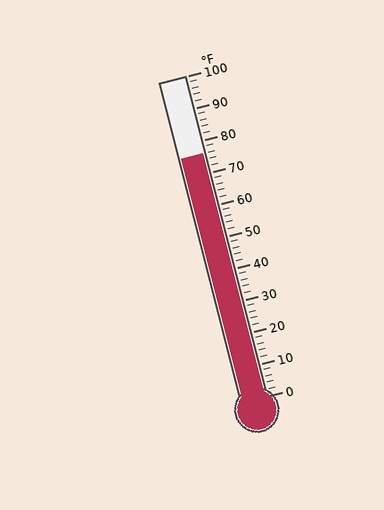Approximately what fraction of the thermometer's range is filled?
The thermometer is filled to approximately 75% of its range.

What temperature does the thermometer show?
The thermometer shows approximately 76°F.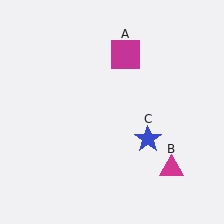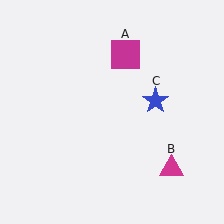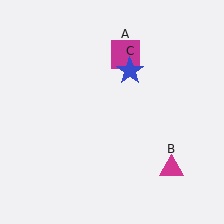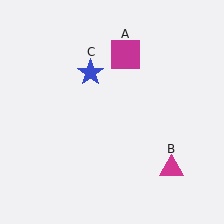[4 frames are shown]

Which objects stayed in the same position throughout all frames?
Magenta square (object A) and magenta triangle (object B) remained stationary.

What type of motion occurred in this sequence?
The blue star (object C) rotated counterclockwise around the center of the scene.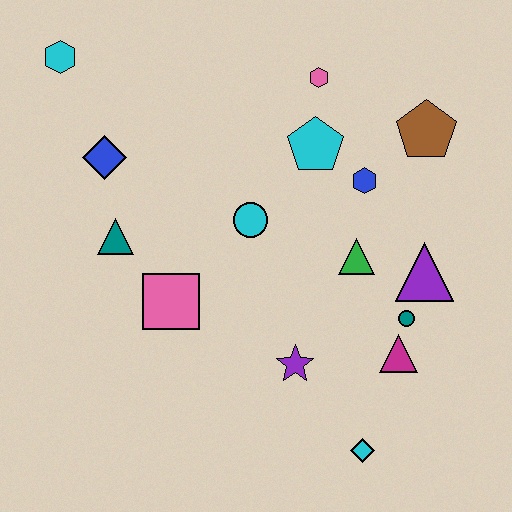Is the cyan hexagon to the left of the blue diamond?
Yes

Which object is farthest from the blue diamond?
The cyan diamond is farthest from the blue diamond.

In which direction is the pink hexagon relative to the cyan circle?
The pink hexagon is above the cyan circle.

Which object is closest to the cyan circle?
The cyan pentagon is closest to the cyan circle.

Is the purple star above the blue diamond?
No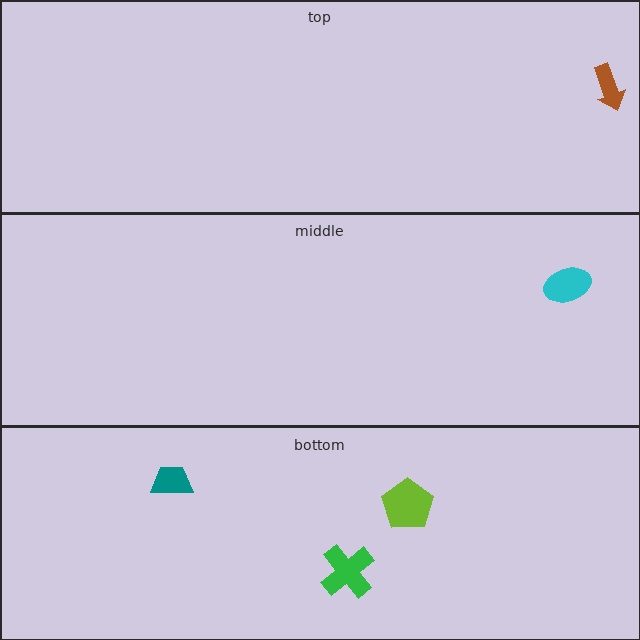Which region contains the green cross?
The bottom region.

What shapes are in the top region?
The brown arrow.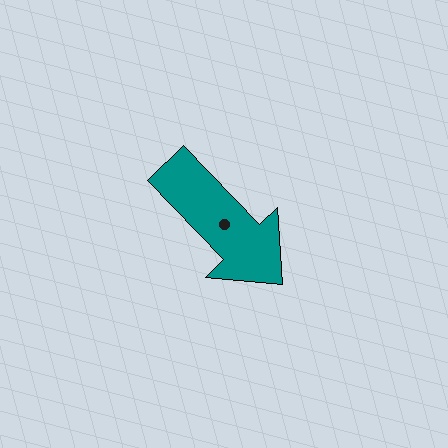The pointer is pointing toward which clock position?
Roughly 5 o'clock.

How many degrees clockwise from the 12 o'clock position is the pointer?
Approximately 136 degrees.